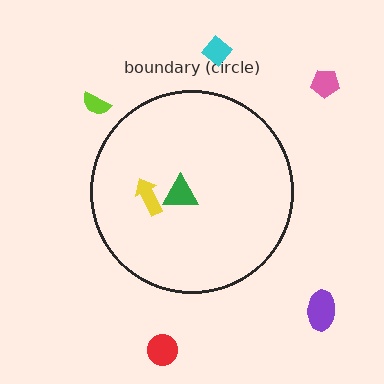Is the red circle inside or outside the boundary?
Outside.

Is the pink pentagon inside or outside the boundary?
Outside.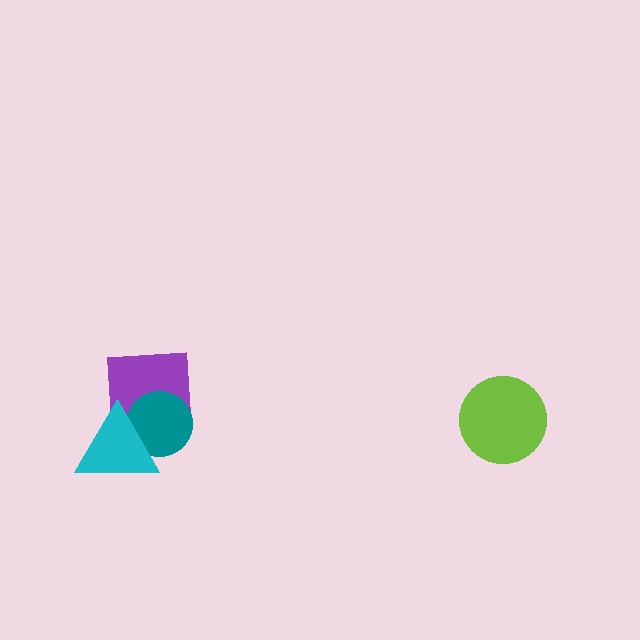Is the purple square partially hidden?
Yes, it is partially covered by another shape.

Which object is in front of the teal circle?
The cyan triangle is in front of the teal circle.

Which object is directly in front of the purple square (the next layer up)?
The teal circle is directly in front of the purple square.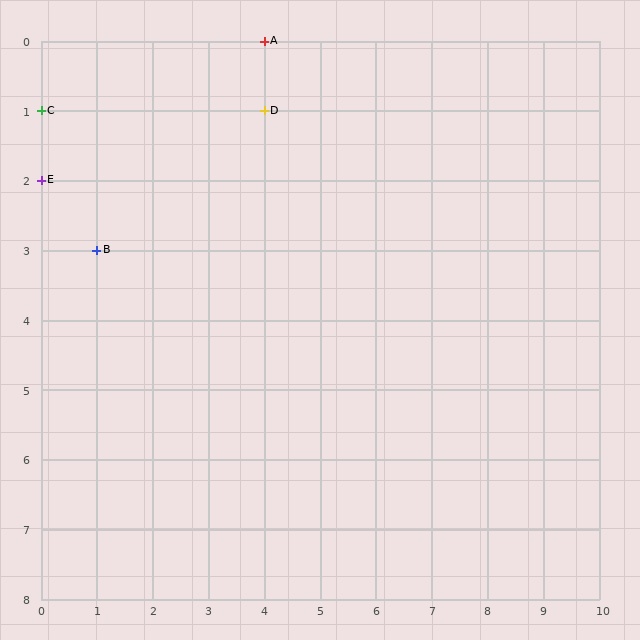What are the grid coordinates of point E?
Point E is at grid coordinates (0, 2).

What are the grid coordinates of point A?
Point A is at grid coordinates (4, 0).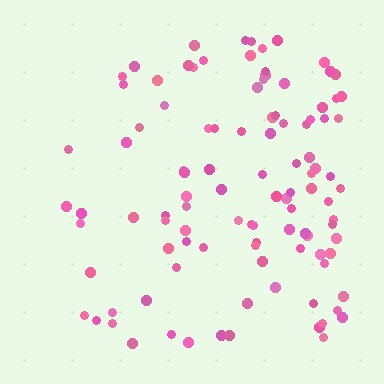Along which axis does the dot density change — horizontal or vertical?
Horizontal.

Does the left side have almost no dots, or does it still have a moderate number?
Still a moderate number, just noticeably fewer than the right.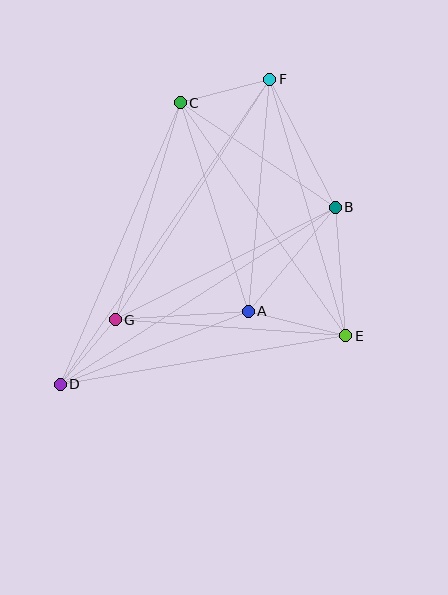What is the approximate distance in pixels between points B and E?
The distance between B and E is approximately 129 pixels.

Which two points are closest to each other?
Points D and G are closest to each other.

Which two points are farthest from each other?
Points D and F are farthest from each other.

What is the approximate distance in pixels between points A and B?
The distance between A and B is approximately 136 pixels.